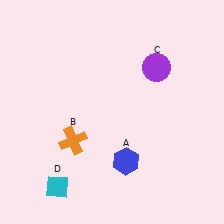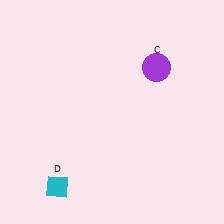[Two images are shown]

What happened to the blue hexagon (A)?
The blue hexagon (A) was removed in Image 2. It was in the bottom-right area of Image 1.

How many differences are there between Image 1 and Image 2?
There are 2 differences between the two images.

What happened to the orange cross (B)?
The orange cross (B) was removed in Image 2. It was in the bottom-left area of Image 1.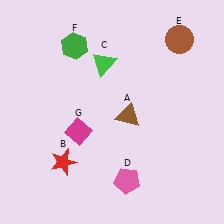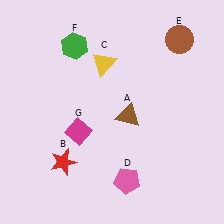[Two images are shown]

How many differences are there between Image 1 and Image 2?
There is 1 difference between the two images.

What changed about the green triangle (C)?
In Image 1, C is green. In Image 2, it changed to yellow.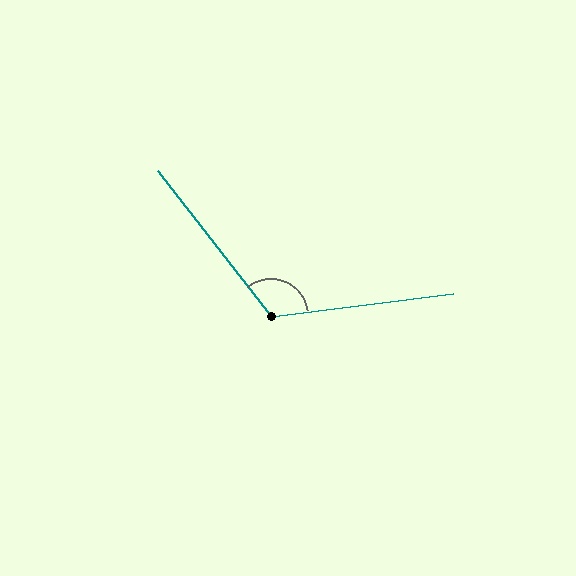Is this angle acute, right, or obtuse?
It is obtuse.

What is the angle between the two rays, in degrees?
Approximately 121 degrees.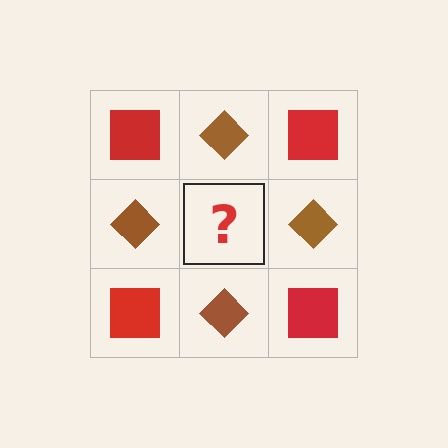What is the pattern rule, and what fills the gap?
The rule is that it alternates red square and brown diamond in a checkerboard pattern. The gap should be filled with a red square.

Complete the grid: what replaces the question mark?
The question mark should be replaced with a red square.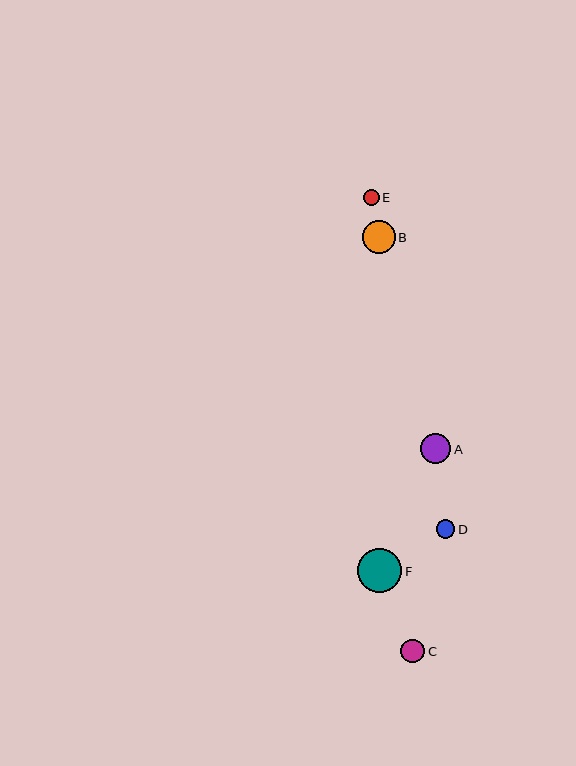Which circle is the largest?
Circle F is the largest with a size of approximately 44 pixels.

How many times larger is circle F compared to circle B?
Circle F is approximately 1.3 times the size of circle B.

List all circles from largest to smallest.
From largest to smallest: F, B, A, C, D, E.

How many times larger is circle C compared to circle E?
Circle C is approximately 1.5 times the size of circle E.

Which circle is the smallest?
Circle E is the smallest with a size of approximately 16 pixels.